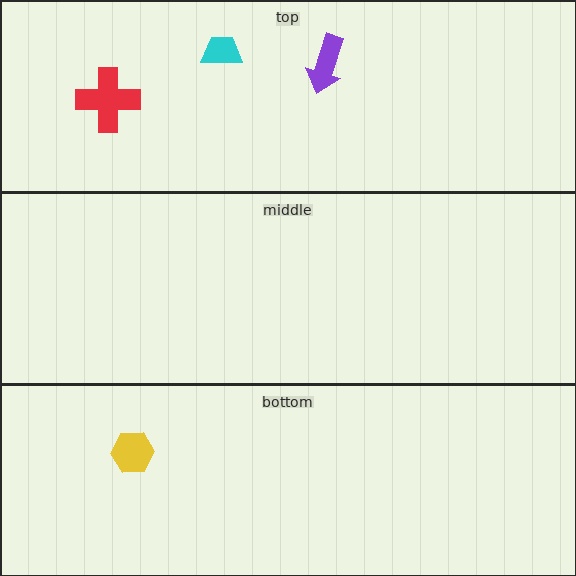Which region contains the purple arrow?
The top region.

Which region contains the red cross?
The top region.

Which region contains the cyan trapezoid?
The top region.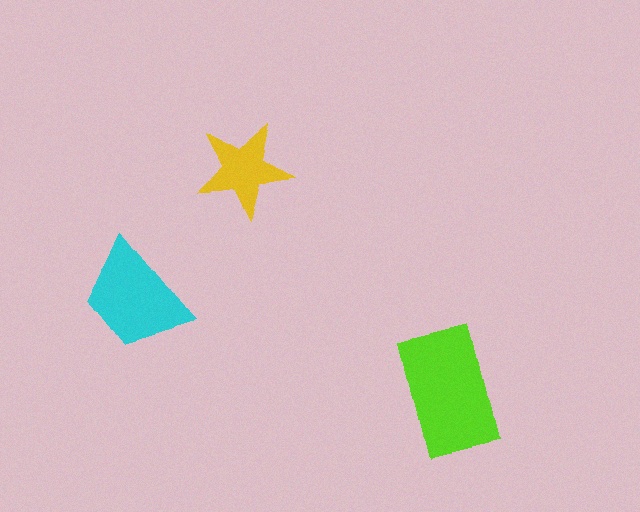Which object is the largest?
The lime rectangle.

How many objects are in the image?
There are 3 objects in the image.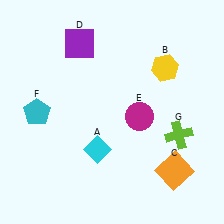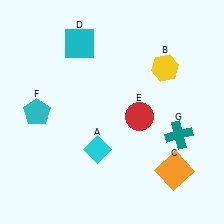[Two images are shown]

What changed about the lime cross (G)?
In Image 1, G is lime. In Image 2, it changed to teal.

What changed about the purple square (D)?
In Image 1, D is purple. In Image 2, it changed to cyan.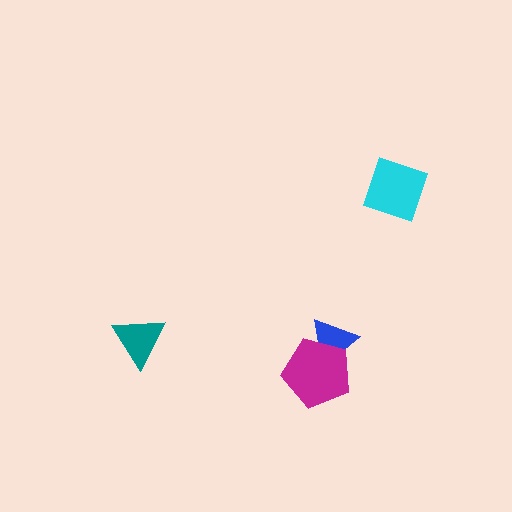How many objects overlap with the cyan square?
0 objects overlap with the cyan square.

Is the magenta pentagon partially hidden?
No, no other shape covers it.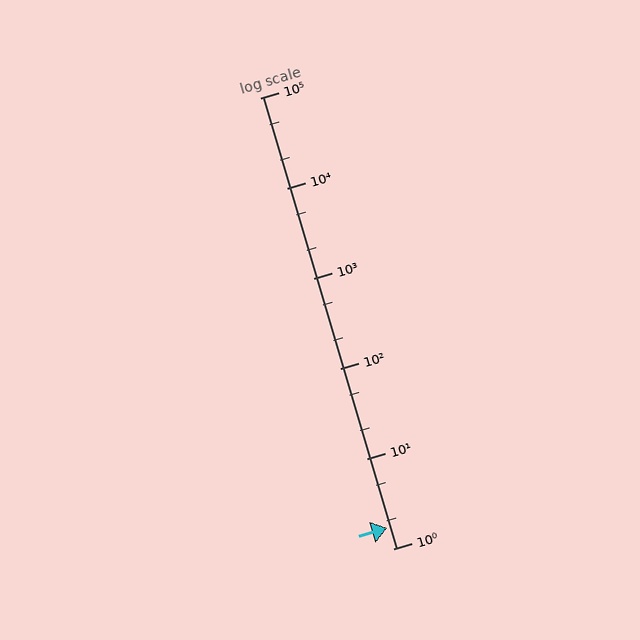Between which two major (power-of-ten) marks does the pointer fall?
The pointer is between 1 and 10.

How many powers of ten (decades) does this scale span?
The scale spans 5 decades, from 1 to 100000.